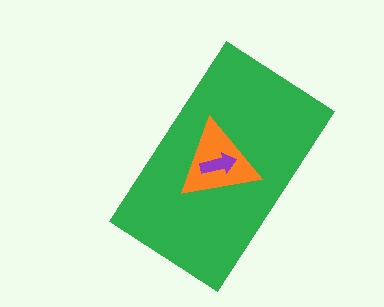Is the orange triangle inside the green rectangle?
Yes.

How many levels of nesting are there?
3.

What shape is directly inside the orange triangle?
The purple arrow.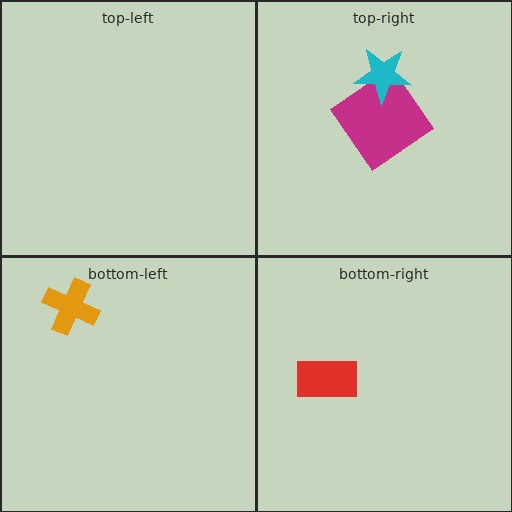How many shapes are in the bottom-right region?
1.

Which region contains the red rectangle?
The bottom-right region.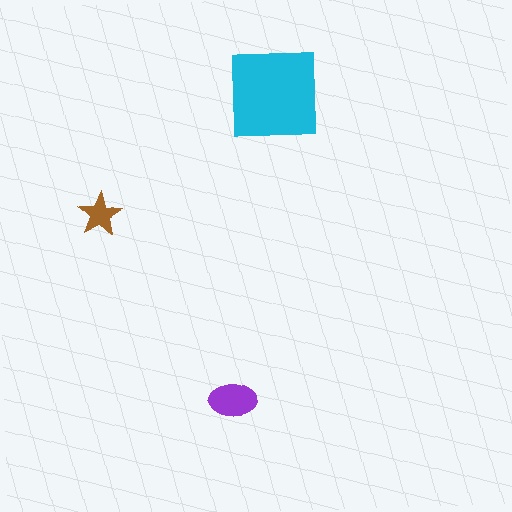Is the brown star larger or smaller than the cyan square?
Smaller.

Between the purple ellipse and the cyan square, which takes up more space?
The cyan square.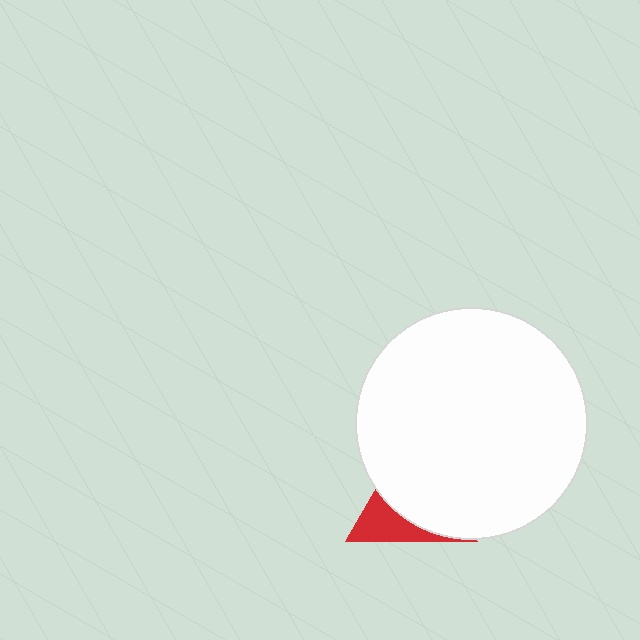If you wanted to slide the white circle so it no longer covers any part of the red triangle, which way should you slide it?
Slide it toward the upper-right — that is the most direct way to separate the two shapes.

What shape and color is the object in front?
The object in front is a white circle.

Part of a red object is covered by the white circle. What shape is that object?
It is a triangle.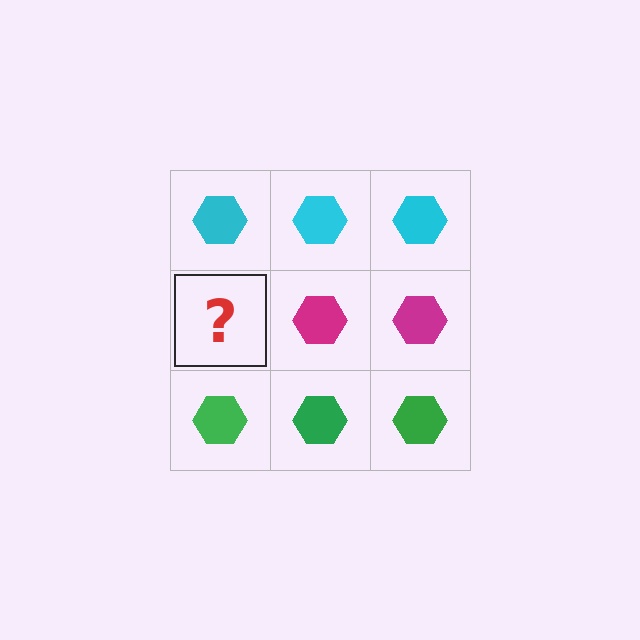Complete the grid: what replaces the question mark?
The question mark should be replaced with a magenta hexagon.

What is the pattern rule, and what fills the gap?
The rule is that each row has a consistent color. The gap should be filled with a magenta hexagon.